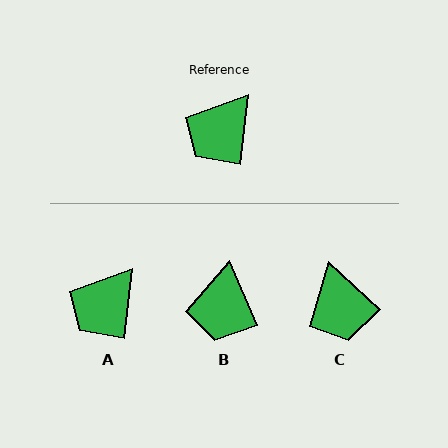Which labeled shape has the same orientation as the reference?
A.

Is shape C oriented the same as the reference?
No, it is off by about 55 degrees.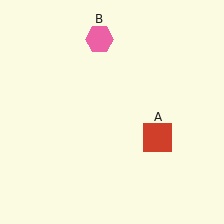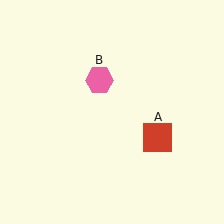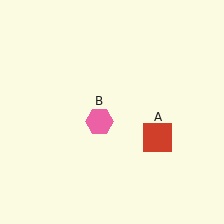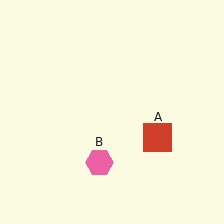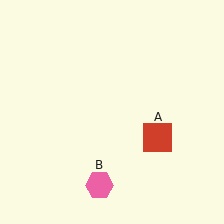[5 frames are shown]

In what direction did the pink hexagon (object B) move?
The pink hexagon (object B) moved down.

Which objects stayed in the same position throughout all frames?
Red square (object A) remained stationary.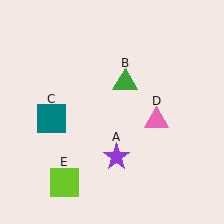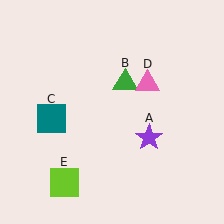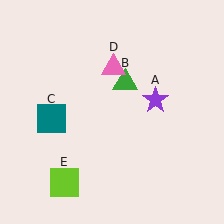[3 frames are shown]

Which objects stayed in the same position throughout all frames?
Green triangle (object B) and teal square (object C) and lime square (object E) remained stationary.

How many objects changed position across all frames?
2 objects changed position: purple star (object A), pink triangle (object D).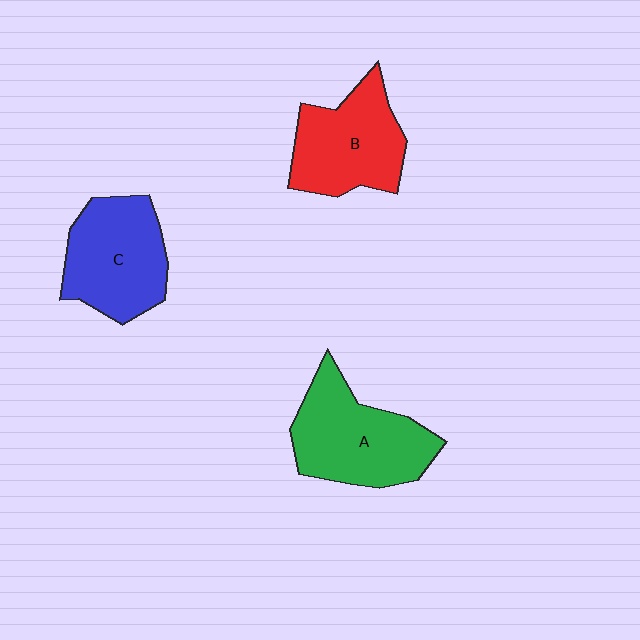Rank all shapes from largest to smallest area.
From largest to smallest: A (green), C (blue), B (red).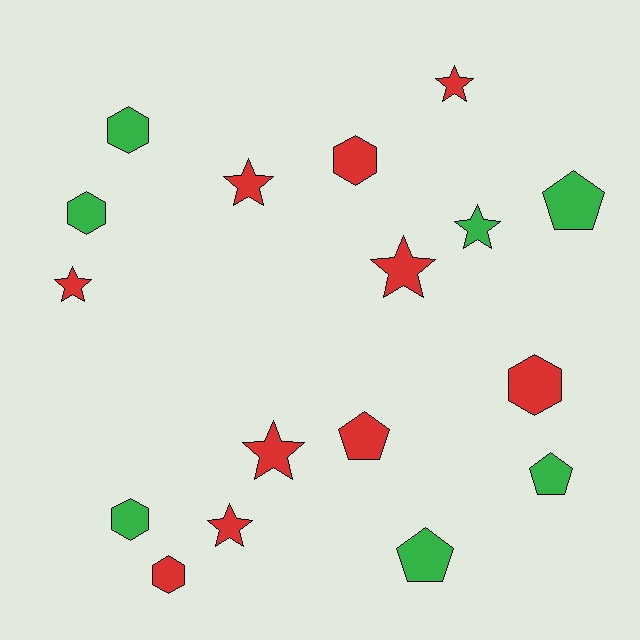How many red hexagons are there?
There are 3 red hexagons.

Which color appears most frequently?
Red, with 10 objects.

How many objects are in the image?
There are 17 objects.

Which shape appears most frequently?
Star, with 7 objects.